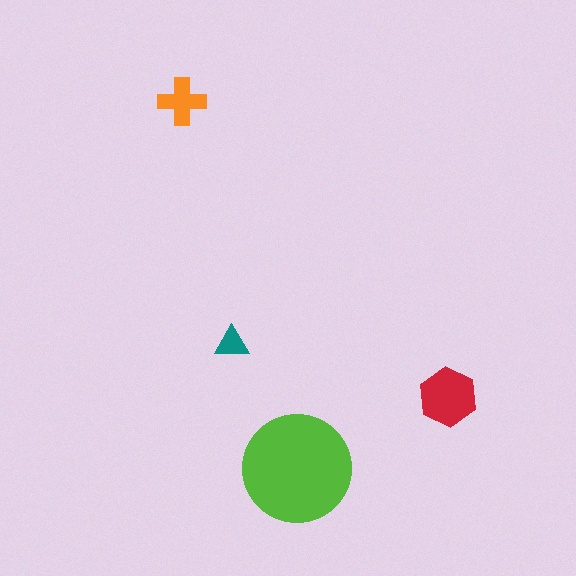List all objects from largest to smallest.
The lime circle, the red hexagon, the orange cross, the teal triangle.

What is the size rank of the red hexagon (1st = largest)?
2nd.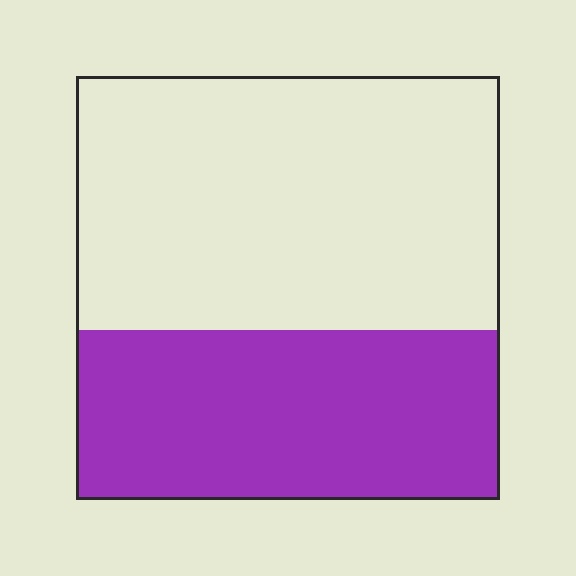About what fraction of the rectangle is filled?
About two fifths (2/5).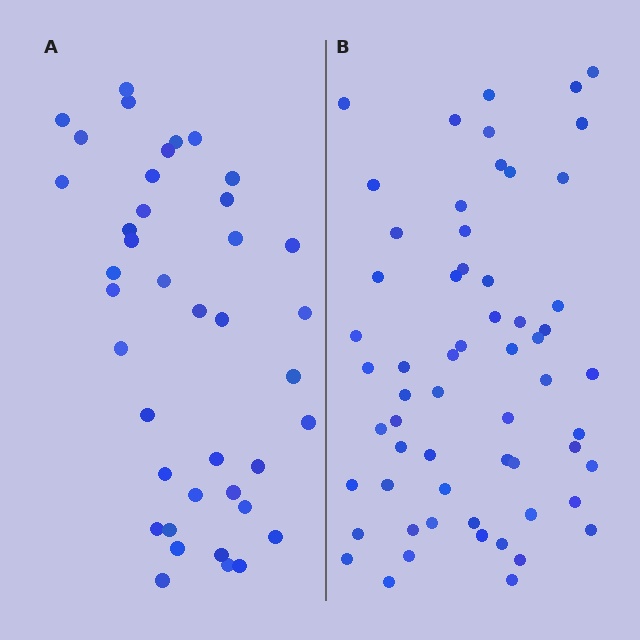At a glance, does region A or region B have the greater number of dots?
Region B (the right region) has more dots.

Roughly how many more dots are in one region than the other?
Region B has approximately 20 more dots than region A.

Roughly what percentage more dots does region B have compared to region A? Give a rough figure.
About 50% more.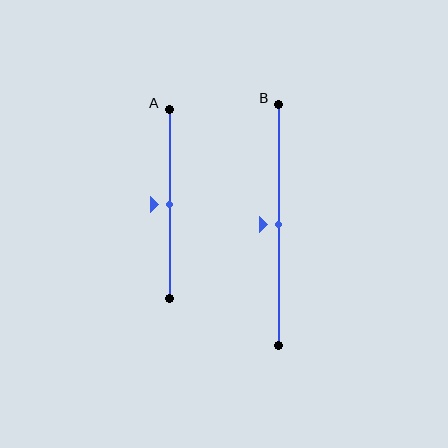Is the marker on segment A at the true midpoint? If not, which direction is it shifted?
Yes, the marker on segment A is at the true midpoint.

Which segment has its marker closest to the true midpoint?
Segment A has its marker closest to the true midpoint.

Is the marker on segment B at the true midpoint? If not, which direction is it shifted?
Yes, the marker on segment B is at the true midpoint.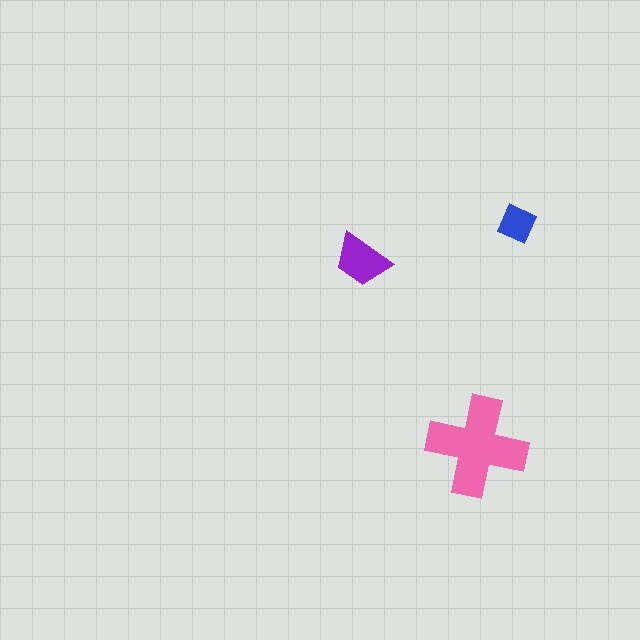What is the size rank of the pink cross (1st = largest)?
1st.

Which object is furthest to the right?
The blue square is rightmost.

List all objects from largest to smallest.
The pink cross, the purple trapezoid, the blue square.